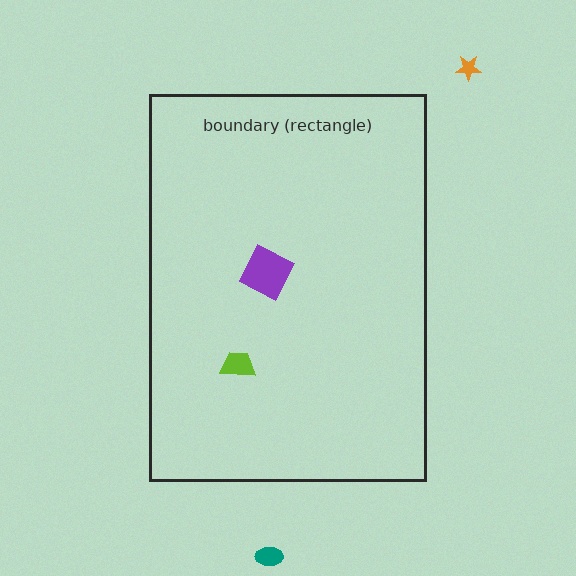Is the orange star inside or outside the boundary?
Outside.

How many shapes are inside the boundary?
2 inside, 2 outside.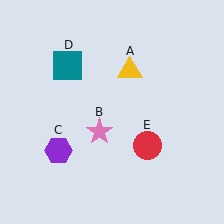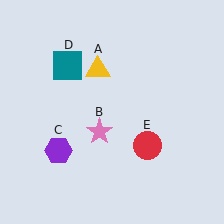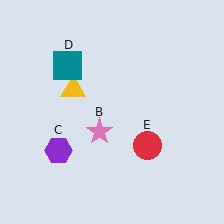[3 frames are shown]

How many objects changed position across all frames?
1 object changed position: yellow triangle (object A).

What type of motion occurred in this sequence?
The yellow triangle (object A) rotated counterclockwise around the center of the scene.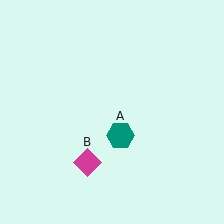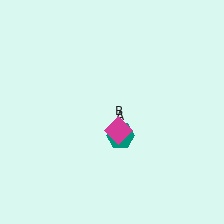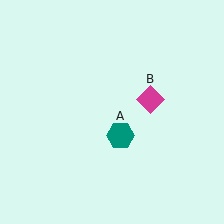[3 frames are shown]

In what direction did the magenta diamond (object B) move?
The magenta diamond (object B) moved up and to the right.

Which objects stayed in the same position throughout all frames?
Teal hexagon (object A) remained stationary.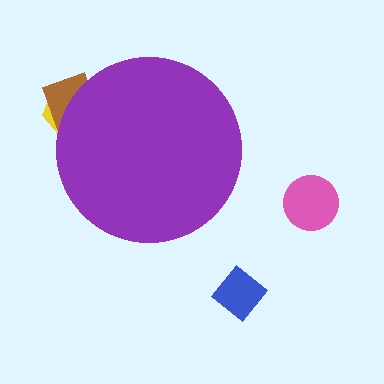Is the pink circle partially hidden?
No, the pink circle is fully visible.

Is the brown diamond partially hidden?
Yes, the brown diamond is partially hidden behind the purple circle.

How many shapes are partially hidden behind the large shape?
2 shapes are partially hidden.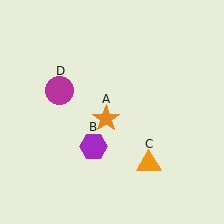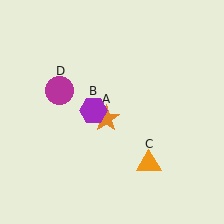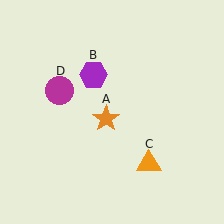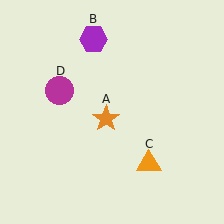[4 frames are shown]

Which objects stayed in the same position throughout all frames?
Orange star (object A) and orange triangle (object C) and magenta circle (object D) remained stationary.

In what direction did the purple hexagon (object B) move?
The purple hexagon (object B) moved up.